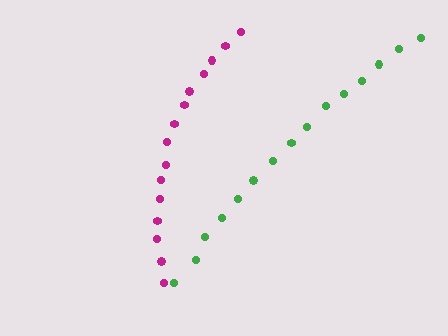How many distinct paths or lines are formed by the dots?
There are 2 distinct paths.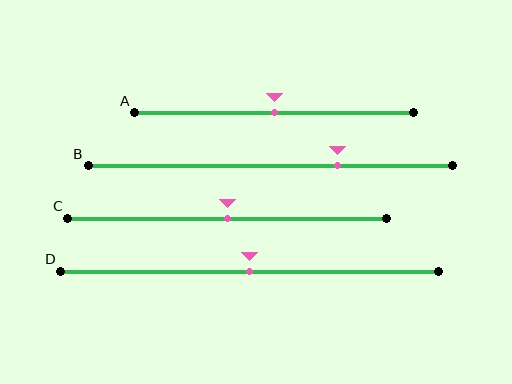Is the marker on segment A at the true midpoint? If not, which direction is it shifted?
Yes, the marker on segment A is at the true midpoint.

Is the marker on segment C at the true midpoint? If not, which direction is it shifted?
Yes, the marker on segment C is at the true midpoint.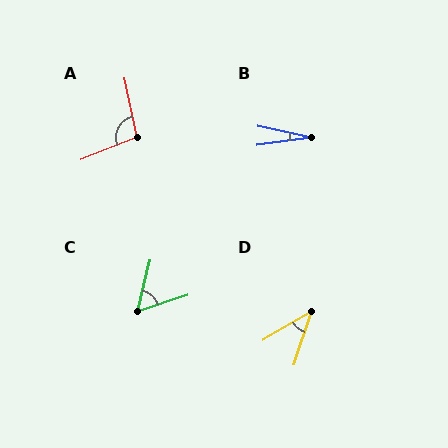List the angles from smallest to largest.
B (20°), D (42°), C (58°), A (100°).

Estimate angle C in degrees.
Approximately 58 degrees.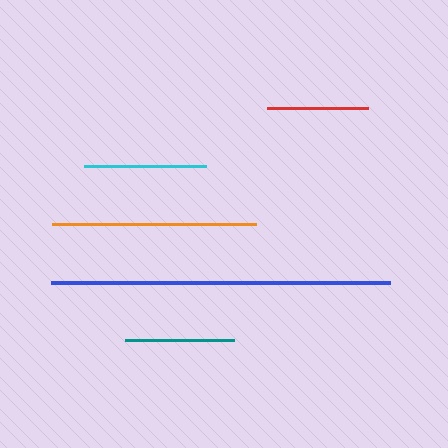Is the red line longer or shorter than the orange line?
The orange line is longer than the red line.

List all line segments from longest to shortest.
From longest to shortest: blue, orange, cyan, teal, red.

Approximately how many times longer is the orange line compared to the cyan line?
The orange line is approximately 1.7 times the length of the cyan line.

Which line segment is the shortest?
The red line is the shortest at approximately 101 pixels.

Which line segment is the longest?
The blue line is the longest at approximately 339 pixels.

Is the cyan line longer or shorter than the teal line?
The cyan line is longer than the teal line.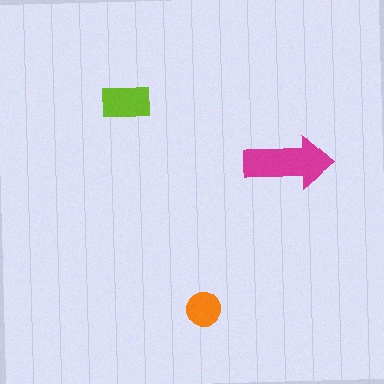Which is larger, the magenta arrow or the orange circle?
The magenta arrow.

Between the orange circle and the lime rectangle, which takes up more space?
The lime rectangle.